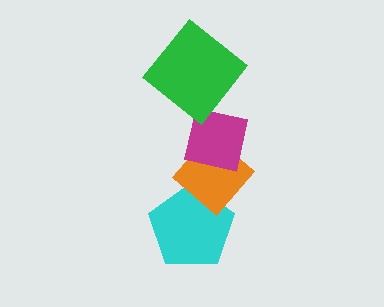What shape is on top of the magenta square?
The green diamond is on top of the magenta square.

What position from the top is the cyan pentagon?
The cyan pentagon is 4th from the top.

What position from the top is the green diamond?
The green diamond is 1st from the top.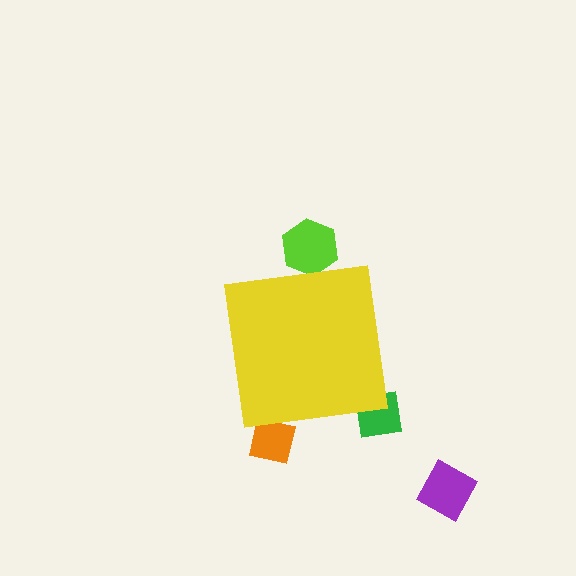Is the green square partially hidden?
Yes, the green square is partially hidden behind the yellow square.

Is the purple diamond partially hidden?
No, the purple diamond is fully visible.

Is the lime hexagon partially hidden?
Yes, the lime hexagon is partially hidden behind the yellow square.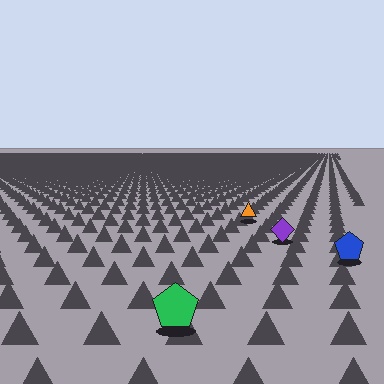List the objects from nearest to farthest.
From nearest to farthest: the green pentagon, the blue pentagon, the purple diamond, the orange triangle.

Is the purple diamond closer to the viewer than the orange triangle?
Yes. The purple diamond is closer — you can tell from the texture gradient: the ground texture is coarser near it.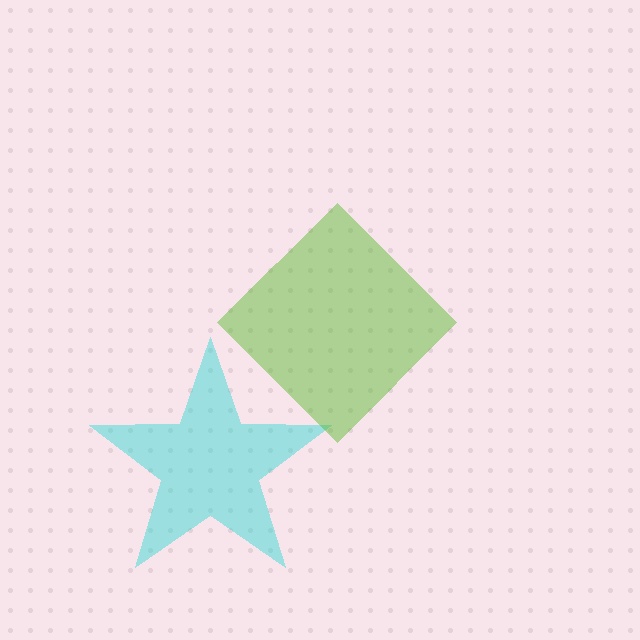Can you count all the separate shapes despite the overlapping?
Yes, there are 2 separate shapes.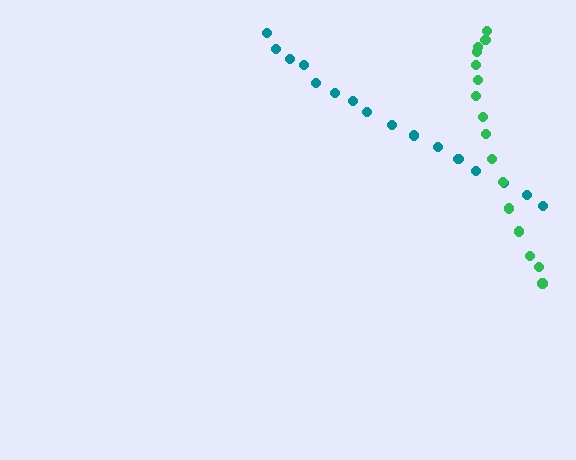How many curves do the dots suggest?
There are 2 distinct paths.